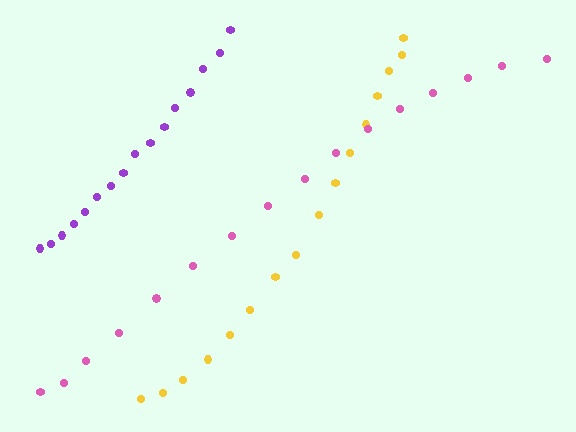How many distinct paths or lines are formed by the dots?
There are 3 distinct paths.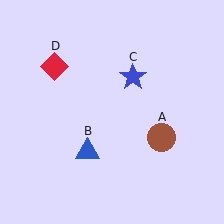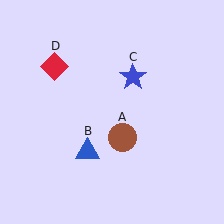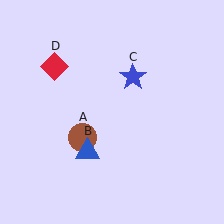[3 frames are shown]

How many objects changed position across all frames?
1 object changed position: brown circle (object A).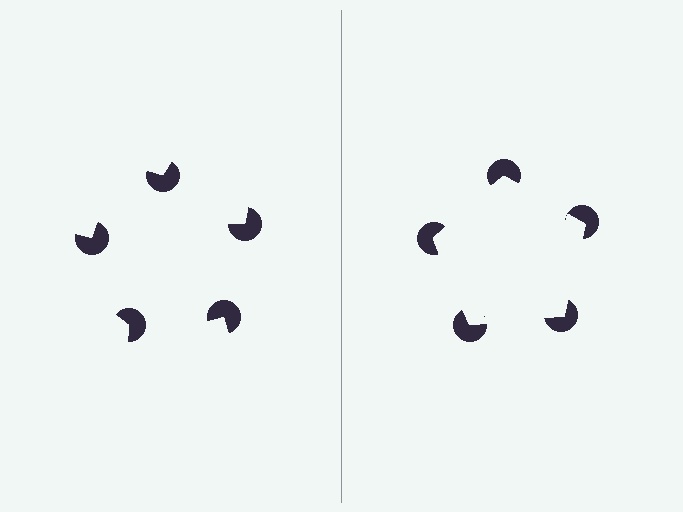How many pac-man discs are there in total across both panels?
10 — 5 on each side.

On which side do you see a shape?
An illusory pentagon appears on the right side. On the left side the wedge cuts are rotated, so no coherent shape forms.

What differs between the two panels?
The pac-man discs are positioned identically on both sides; only the wedge orientations differ. On the right they align to a pentagon; on the left they are misaligned.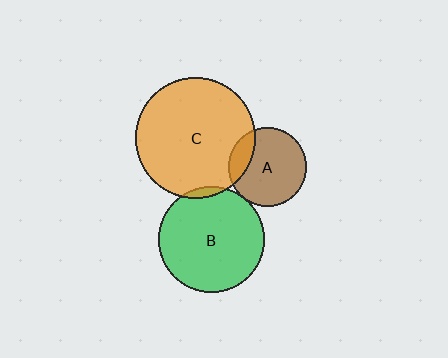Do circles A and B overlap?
Yes.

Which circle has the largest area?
Circle C (orange).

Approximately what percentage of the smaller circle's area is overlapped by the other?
Approximately 5%.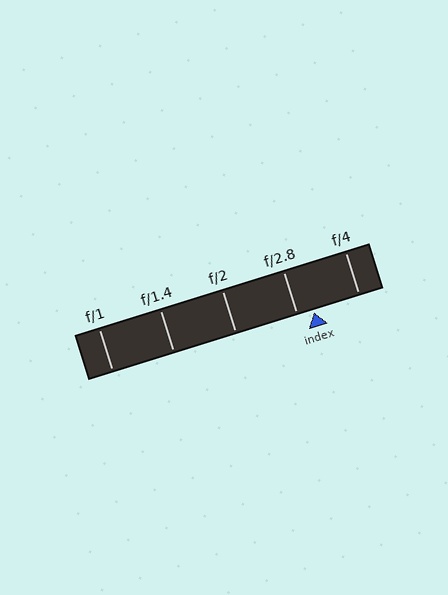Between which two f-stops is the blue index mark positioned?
The index mark is between f/2.8 and f/4.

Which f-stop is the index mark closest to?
The index mark is closest to f/2.8.